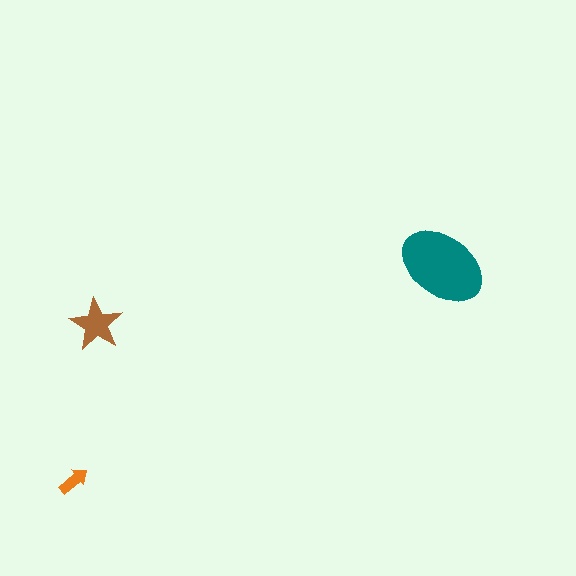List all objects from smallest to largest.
The orange arrow, the brown star, the teal ellipse.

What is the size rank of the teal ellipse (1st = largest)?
1st.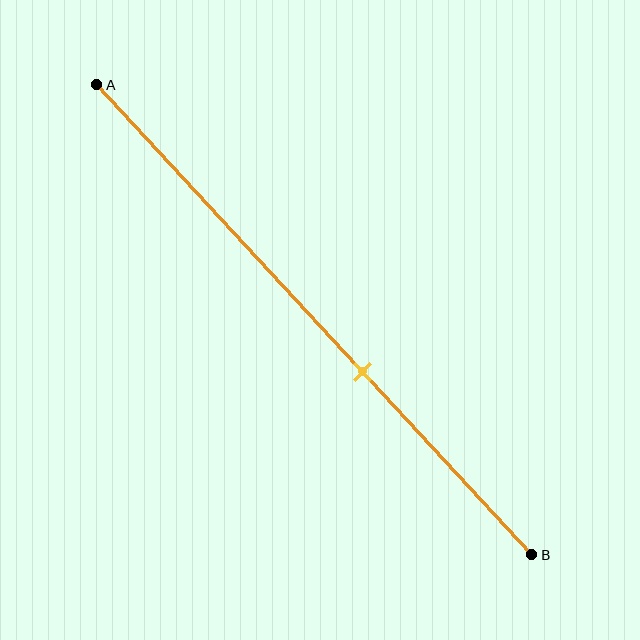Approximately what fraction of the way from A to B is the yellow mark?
The yellow mark is approximately 60% of the way from A to B.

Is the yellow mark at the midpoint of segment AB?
No, the mark is at about 60% from A, not at the 50% midpoint.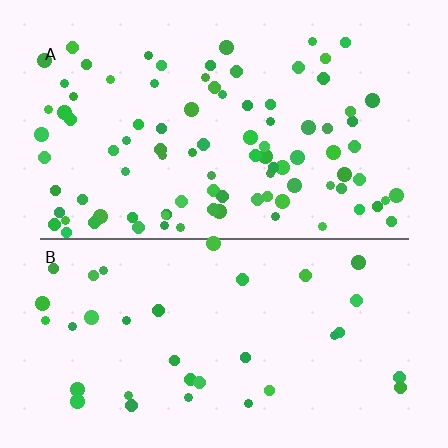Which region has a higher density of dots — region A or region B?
A (the top).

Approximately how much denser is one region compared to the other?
Approximately 2.6× — region A over region B.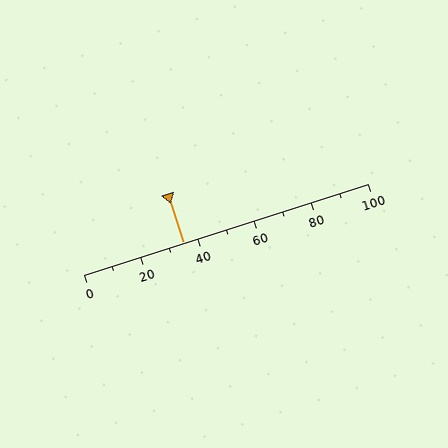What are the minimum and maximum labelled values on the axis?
The axis runs from 0 to 100.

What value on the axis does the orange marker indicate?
The marker indicates approximately 35.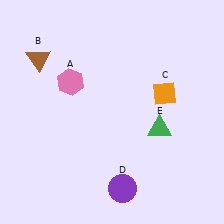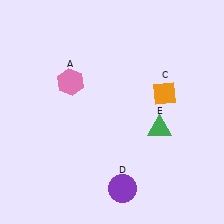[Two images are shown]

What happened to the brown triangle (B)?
The brown triangle (B) was removed in Image 2. It was in the top-left area of Image 1.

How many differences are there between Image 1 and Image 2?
There is 1 difference between the two images.